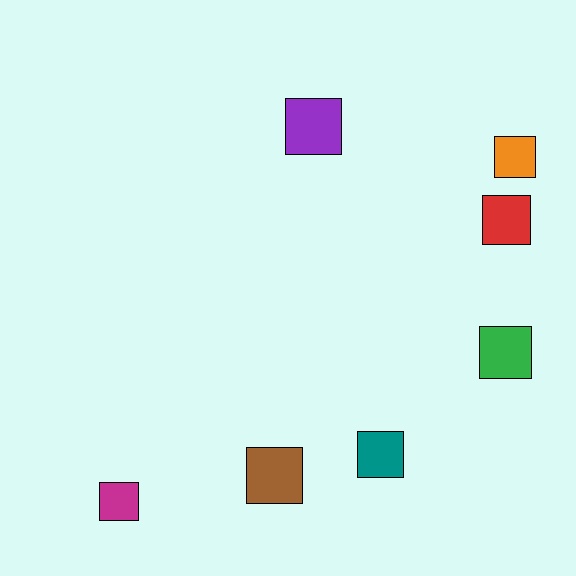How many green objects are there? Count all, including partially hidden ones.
There is 1 green object.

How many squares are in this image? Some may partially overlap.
There are 7 squares.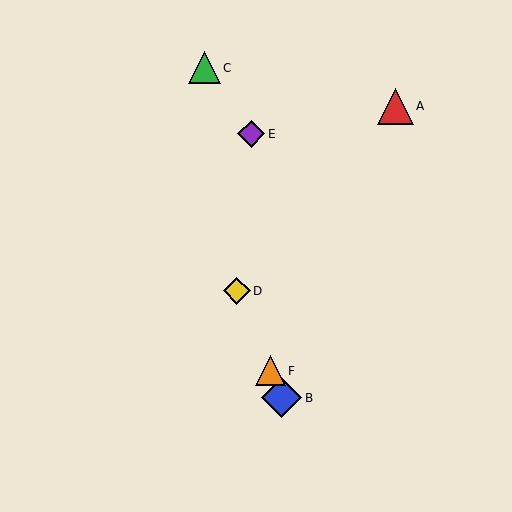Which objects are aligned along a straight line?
Objects B, D, F are aligned along a straight line.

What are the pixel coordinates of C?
Object C is at (205, 68).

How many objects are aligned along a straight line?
3 objects (B, D, F) are aligned along a straight line.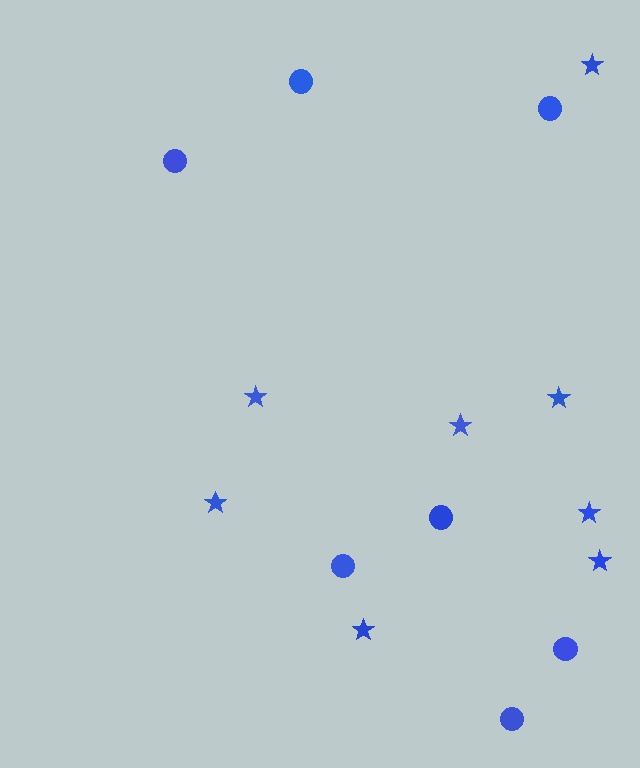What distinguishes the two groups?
There are 2 groups: one group of circles (7) and one group of stars (8).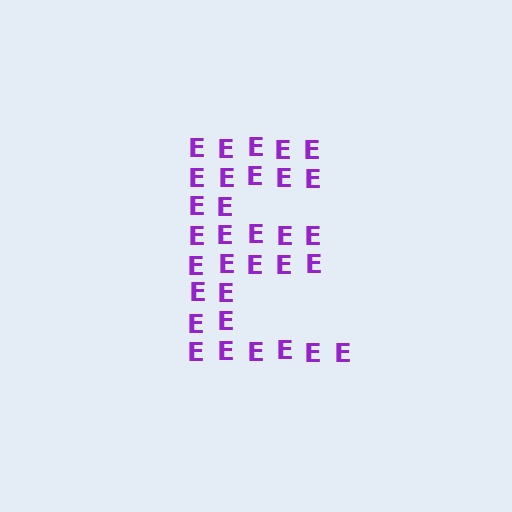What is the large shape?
The large shape is the letter E.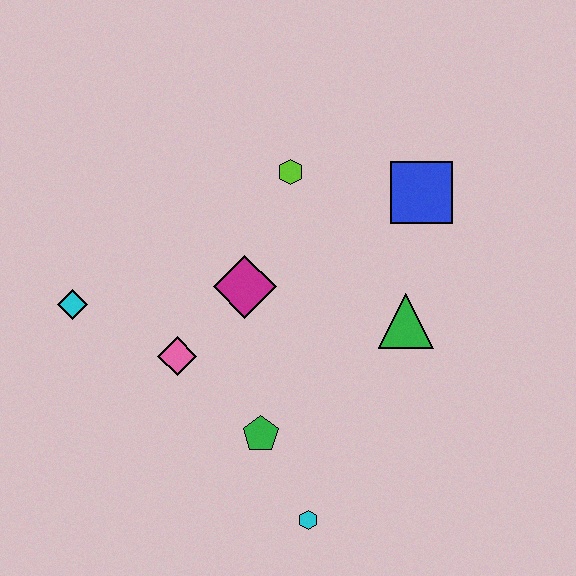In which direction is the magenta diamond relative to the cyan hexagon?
The magenta diamond is above the cyan hexagon.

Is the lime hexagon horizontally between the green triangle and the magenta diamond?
Yes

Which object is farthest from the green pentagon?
The blue square is farthest from the green pentagon.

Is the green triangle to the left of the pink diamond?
No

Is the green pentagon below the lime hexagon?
Yes